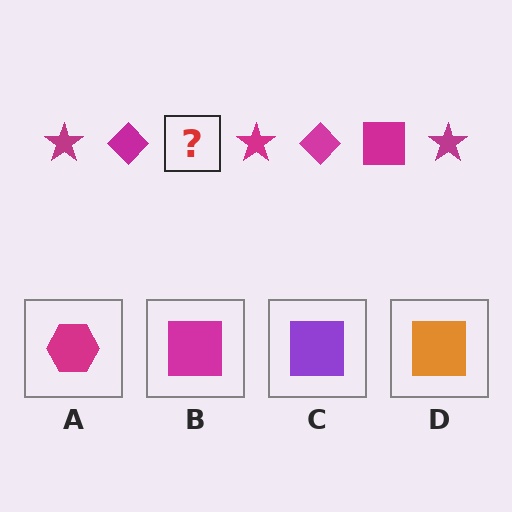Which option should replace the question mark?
Option B.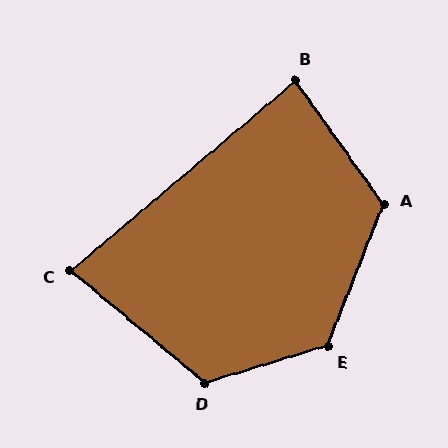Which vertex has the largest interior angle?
E, at approximately 128 degrees.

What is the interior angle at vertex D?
Approximately 123 degrees (obtuse).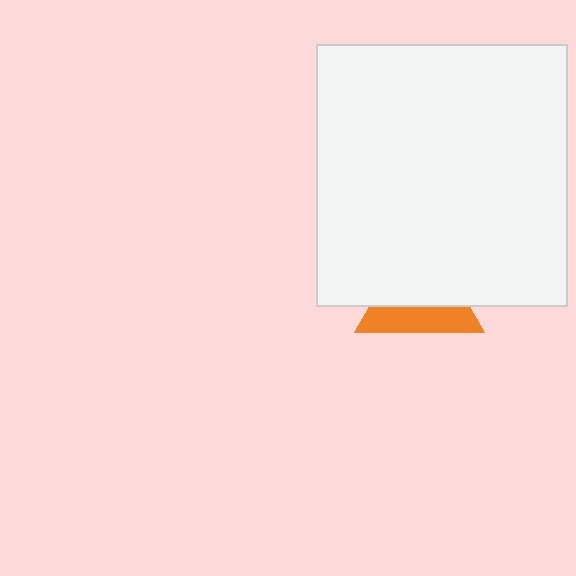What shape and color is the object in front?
The object in front is a white rectangle.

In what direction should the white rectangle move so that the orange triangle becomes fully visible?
The white rectangle should move up. That is the shortest direction to clear the overlap and leave the orange triangle fully visible.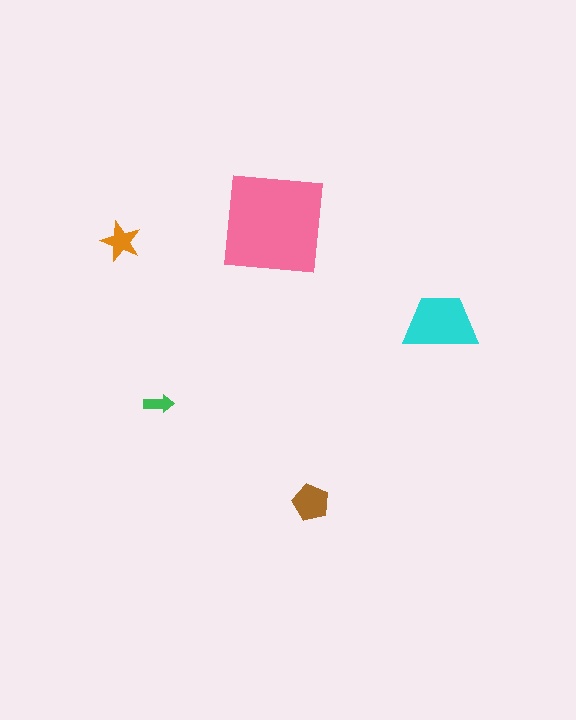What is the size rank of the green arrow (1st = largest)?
5th.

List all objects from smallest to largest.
The green arrow, the orange star, the brown pentagon, the cyan trapezoid, the pink square.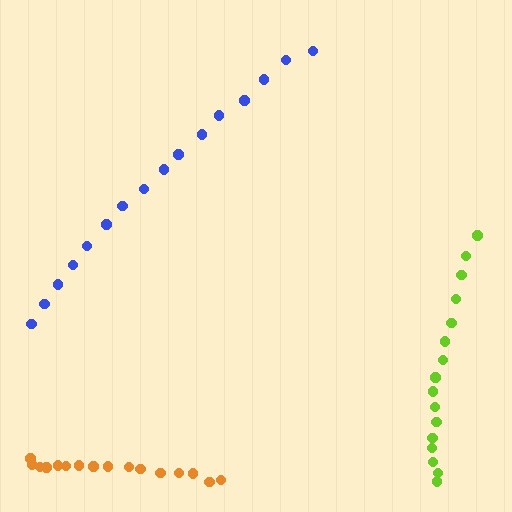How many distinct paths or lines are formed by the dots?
There are 3 distinct paths.